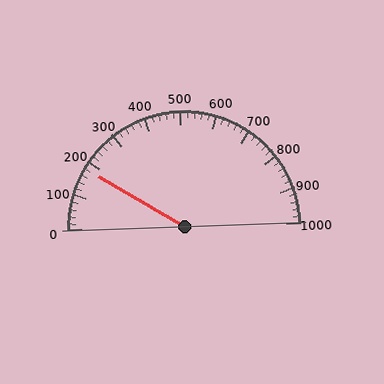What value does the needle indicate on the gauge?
The needle indicates approximately 180.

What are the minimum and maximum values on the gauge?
The gauge ranges from 0 to 1000.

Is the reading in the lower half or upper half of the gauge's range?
The reading is in the lower half of the range (0 to 1000).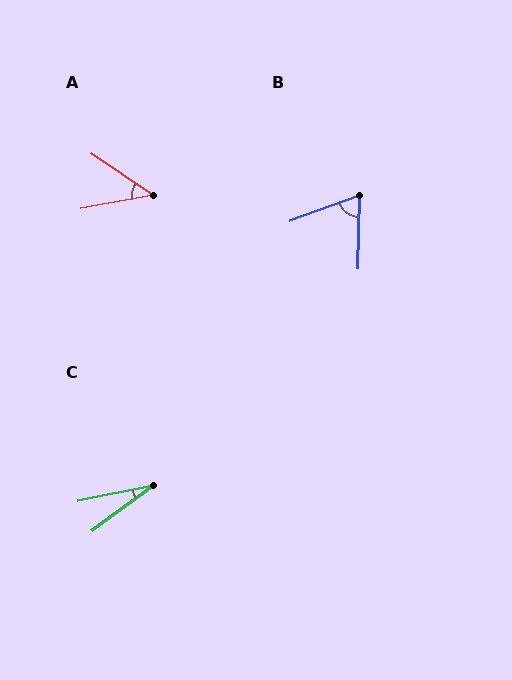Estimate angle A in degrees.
Approximately 45 degrees.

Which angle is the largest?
B, at approximately 68 degrees.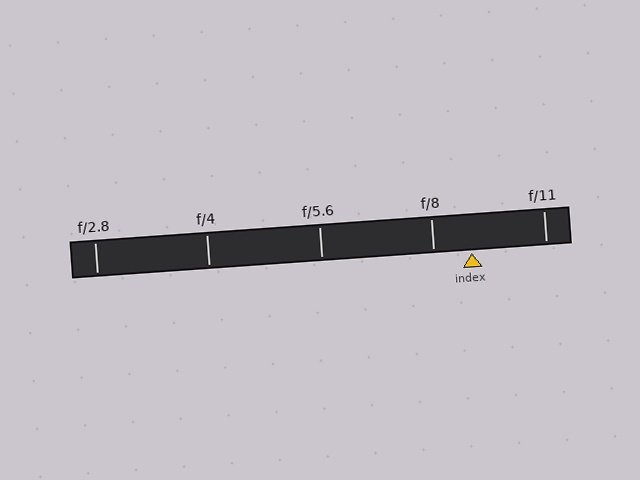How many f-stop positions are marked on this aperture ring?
There are 5 f-stop positions marked.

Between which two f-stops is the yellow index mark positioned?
The index mark is between f/8 and f/11.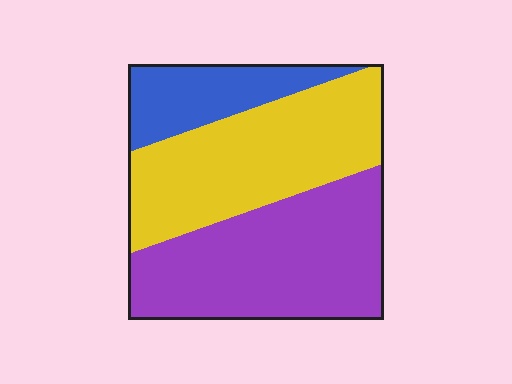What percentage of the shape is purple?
Purple takes up about two fifths (2/5) of the shape.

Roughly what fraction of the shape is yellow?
Yellow covers roughly 40% of the shape.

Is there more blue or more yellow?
Yellow.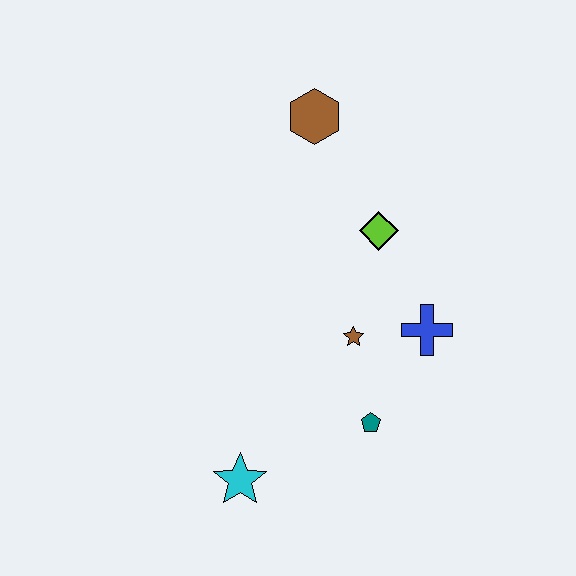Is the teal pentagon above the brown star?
No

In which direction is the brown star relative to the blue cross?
The brown star is to the left of the blue cross.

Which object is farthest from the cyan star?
The brown hexagon is farthest from the cyan star.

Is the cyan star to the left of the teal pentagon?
Yes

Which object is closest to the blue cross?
The brown star is closest to the blue cross.